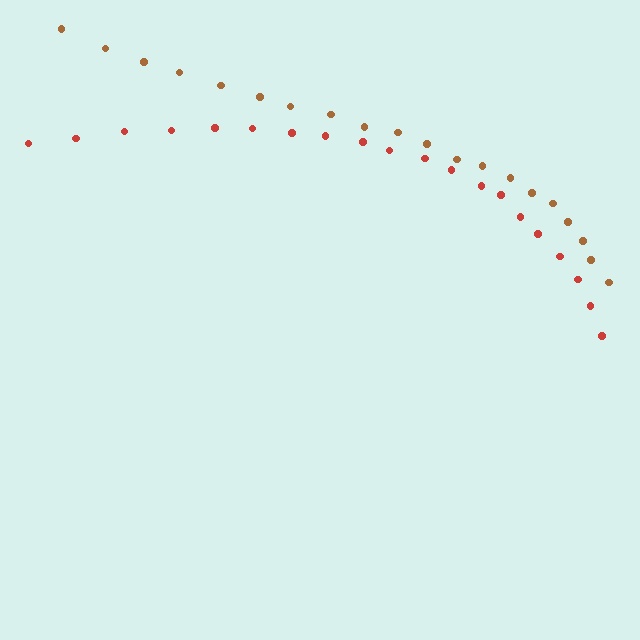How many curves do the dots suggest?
There are 2 distinct paths.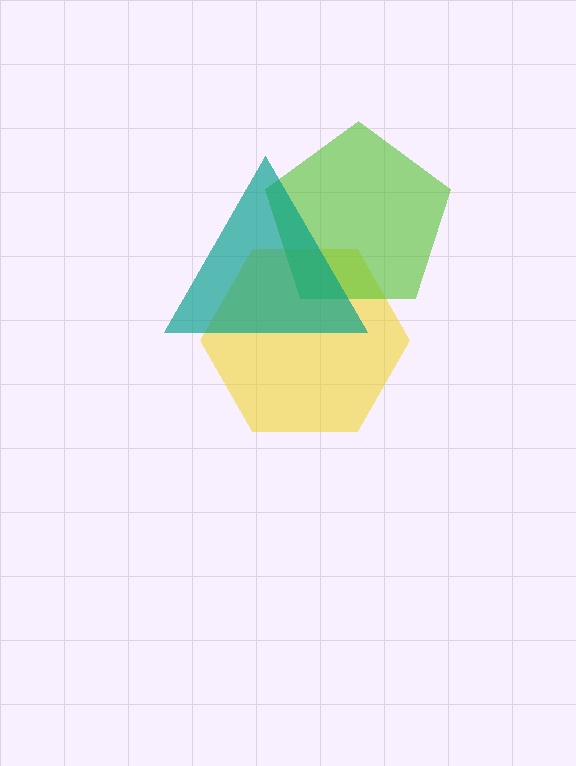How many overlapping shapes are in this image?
There are 3 overlapping shapes in the image.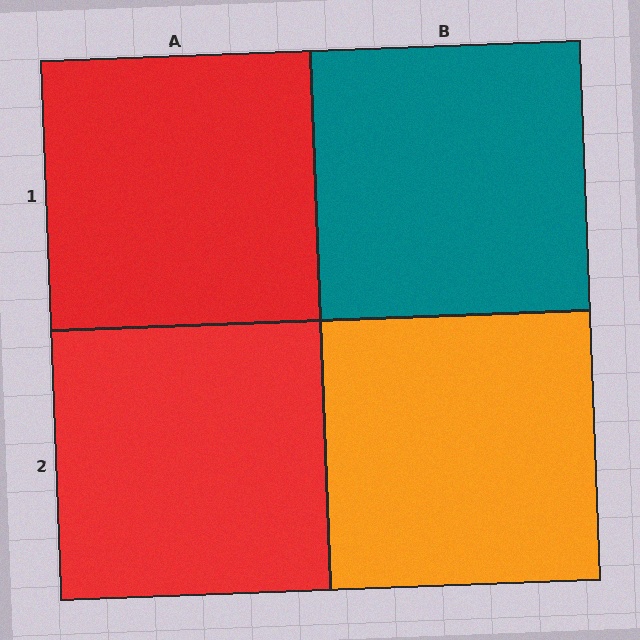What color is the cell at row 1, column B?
Teal.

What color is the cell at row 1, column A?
Red.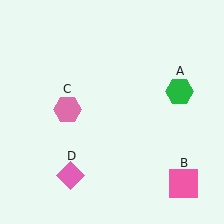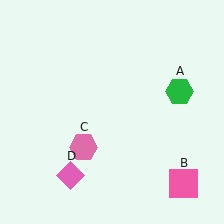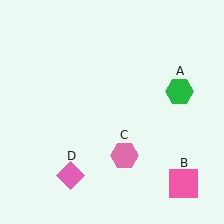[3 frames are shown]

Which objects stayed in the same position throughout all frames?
Green hexagon (object A) and pink square (object B) and pink diamond (object D) remained stationary.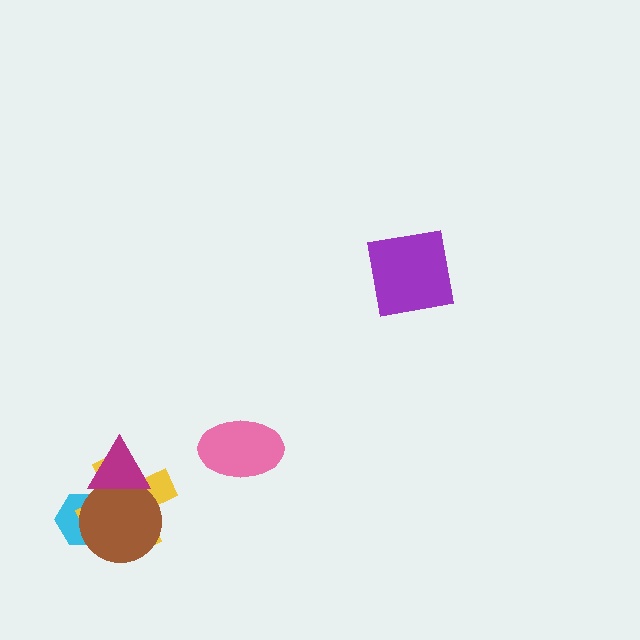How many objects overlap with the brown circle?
3 objects overlap with the brown circle.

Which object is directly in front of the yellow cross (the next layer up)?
The brown circle is directly in front of the yellow cross.